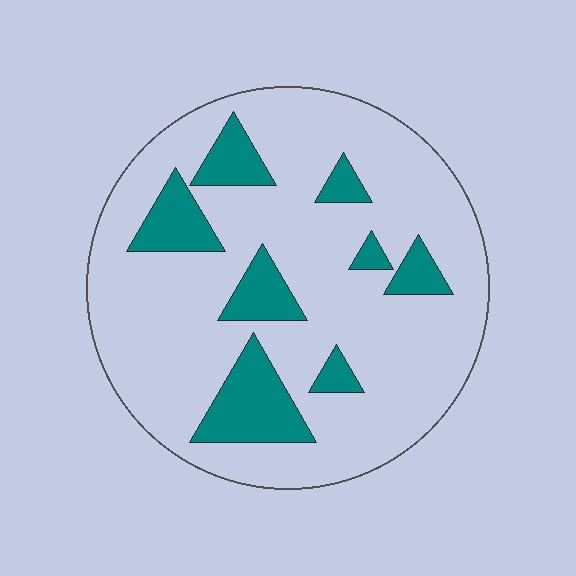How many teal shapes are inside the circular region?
8.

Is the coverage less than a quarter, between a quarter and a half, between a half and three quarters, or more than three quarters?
Less than a quarter.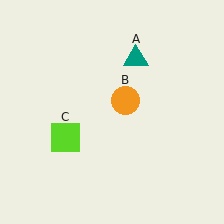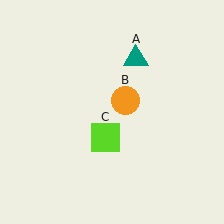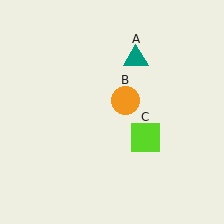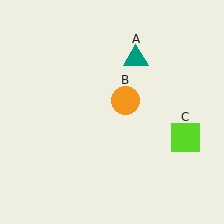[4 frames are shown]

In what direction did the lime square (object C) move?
The lime square (object C) moved right.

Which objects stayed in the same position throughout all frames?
Teal triangle (object A) and orange circle (object B) remained stationary.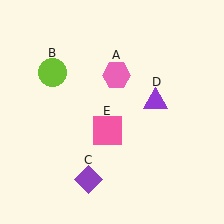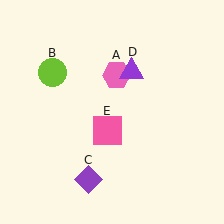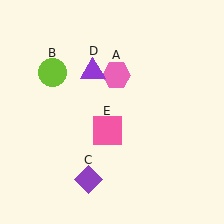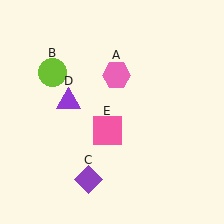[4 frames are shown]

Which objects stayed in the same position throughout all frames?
Pink hexagon (object A) and lime circle (object B) and purple diamond (object C) and pink square (object E) remained stationary.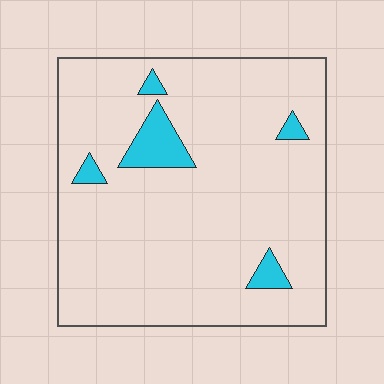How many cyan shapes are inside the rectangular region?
5.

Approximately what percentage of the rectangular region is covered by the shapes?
Approximately 5%.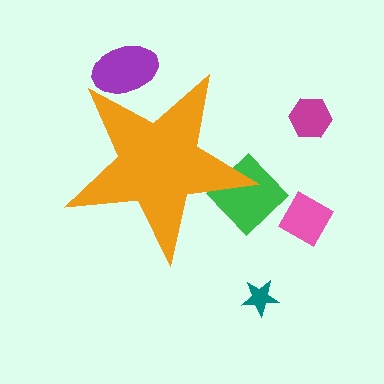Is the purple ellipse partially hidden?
Yes, the purple ellipse is partially hidden behind the orange star.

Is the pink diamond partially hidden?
No, the pink diamond is fully visible.